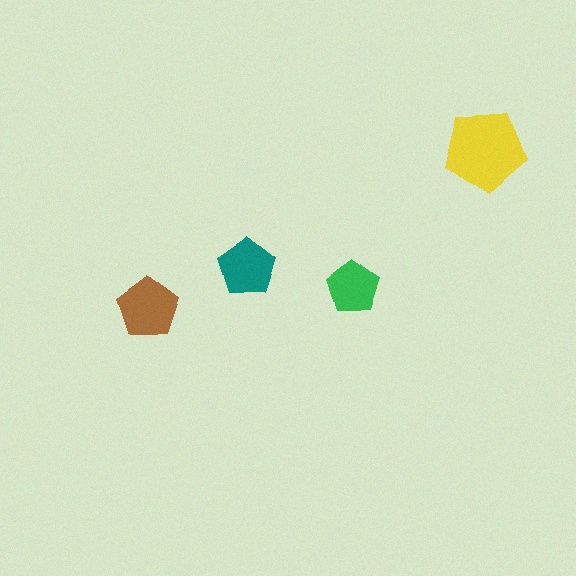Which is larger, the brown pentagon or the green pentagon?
The brown one.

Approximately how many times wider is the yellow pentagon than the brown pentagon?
About 1.5 times wider.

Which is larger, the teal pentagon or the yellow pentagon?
The yellow one.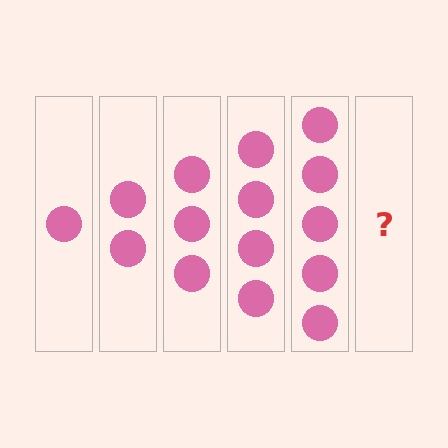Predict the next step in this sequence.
The next step is 6 circles.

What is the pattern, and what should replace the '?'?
The pattern is that each step adds one more circle. The '?' should be 6 circles.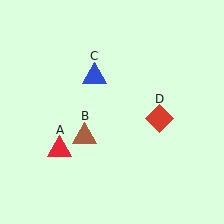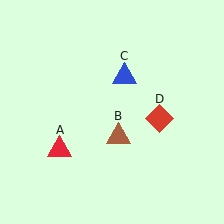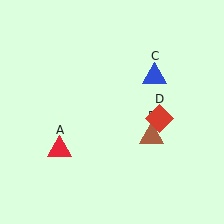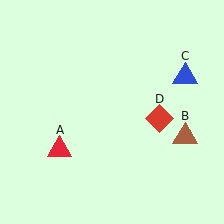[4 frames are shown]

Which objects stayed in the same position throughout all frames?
Red triangle (object A) and red diamond (object D) remained stationary.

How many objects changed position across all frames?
2 objects changed position: brown triangle (object B), blue triangle (object C).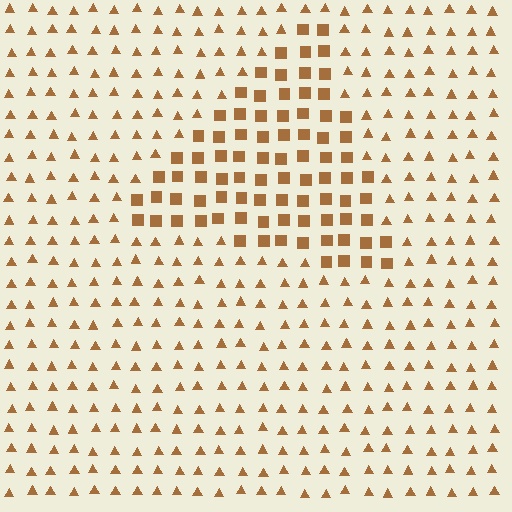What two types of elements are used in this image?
The image uses squares inside the triangle region and triangles outside it.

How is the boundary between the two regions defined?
The boundary is defined by a change in element shape: squares inside vs. triangles outside. All elements share the same color and spacing.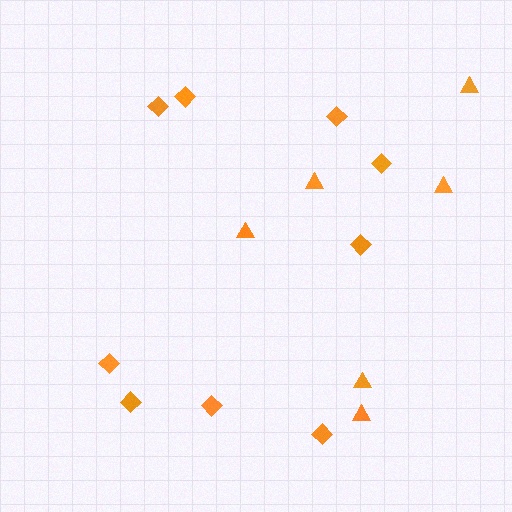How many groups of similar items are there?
There are 2 groups: one group of triangles (6) and one group of diamonds (9).